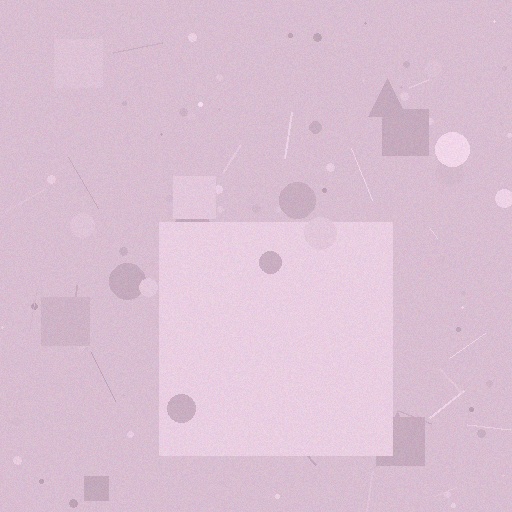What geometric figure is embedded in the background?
A square is embedded in the background.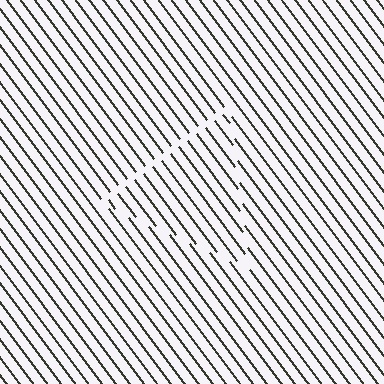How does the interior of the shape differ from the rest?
The interior of the shape contains the same grating, shifted by half a period — the contour is defined by the phase discontinuity where line-ends from the inner and outer gratings abut.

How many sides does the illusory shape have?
3 sides — the line-ends trace a triangle.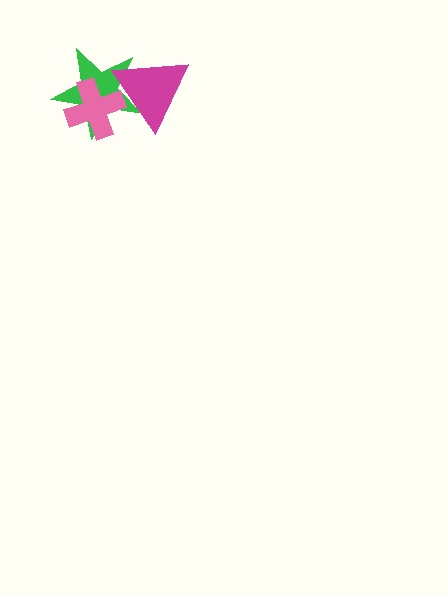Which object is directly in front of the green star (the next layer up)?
The pink cross is directly in front of the green star.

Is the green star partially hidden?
Yes, it is partially covered by another shape.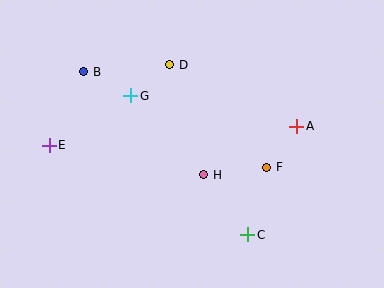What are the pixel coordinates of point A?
Point A is at (297, 126).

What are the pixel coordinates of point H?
Point H is at (204, 175).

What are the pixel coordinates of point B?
Point B is at (84, 72).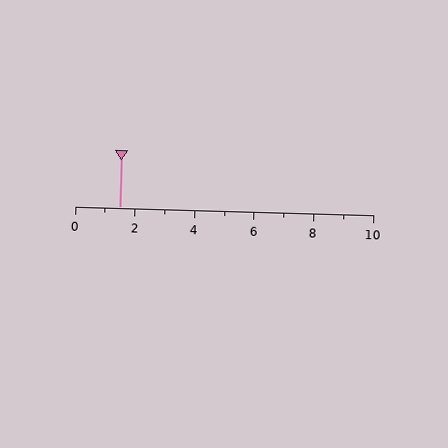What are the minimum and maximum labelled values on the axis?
The axis runs from 0 to 10.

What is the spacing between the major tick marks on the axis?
The major ticks are spaced 2 apart.